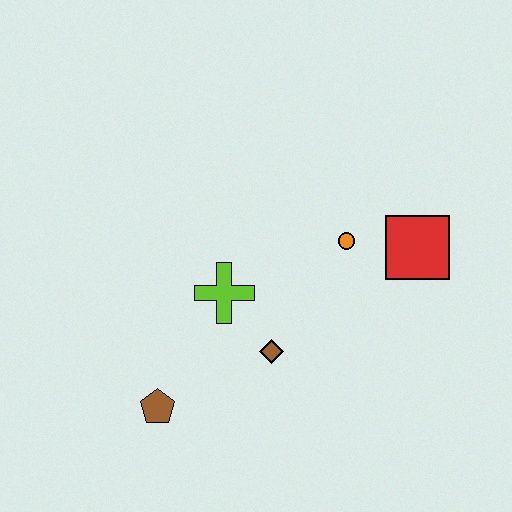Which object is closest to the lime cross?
The brown diamond is closest to the lime cross.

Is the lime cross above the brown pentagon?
Yes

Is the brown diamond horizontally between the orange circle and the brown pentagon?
Yes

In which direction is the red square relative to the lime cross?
The red square is to the right of the lime cross.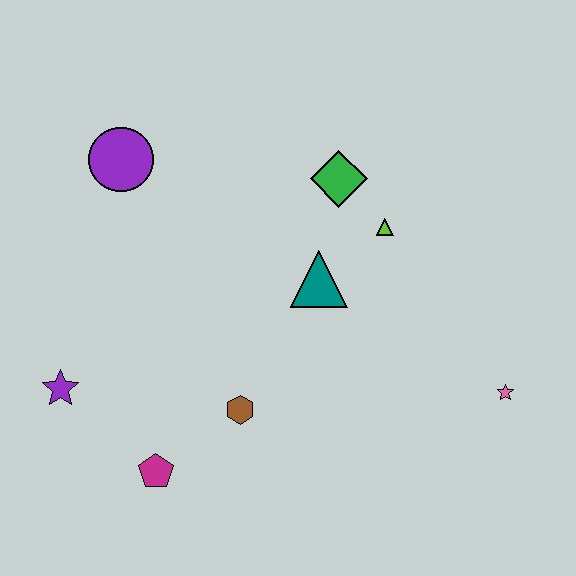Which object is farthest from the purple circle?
The pink star is farthest from the purple circle.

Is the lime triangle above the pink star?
Yes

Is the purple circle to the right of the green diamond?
No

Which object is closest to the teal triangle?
The lime triangle is closest to the teal triangle.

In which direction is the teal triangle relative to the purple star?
The teal triangle is to the right of the purple star.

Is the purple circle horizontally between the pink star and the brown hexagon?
No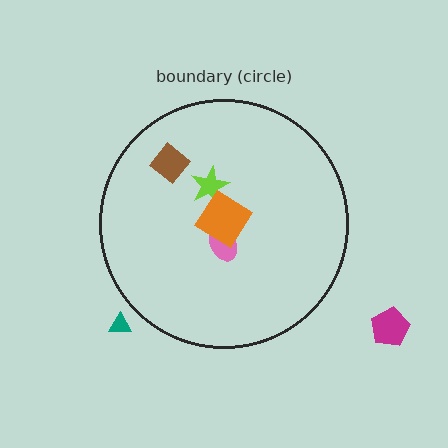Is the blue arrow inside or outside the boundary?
Inside.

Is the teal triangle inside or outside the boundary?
Outside.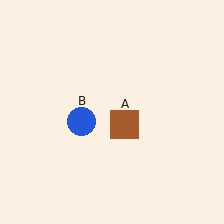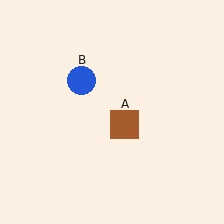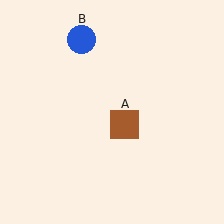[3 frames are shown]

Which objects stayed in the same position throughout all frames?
Brown square (object A) remained stationary.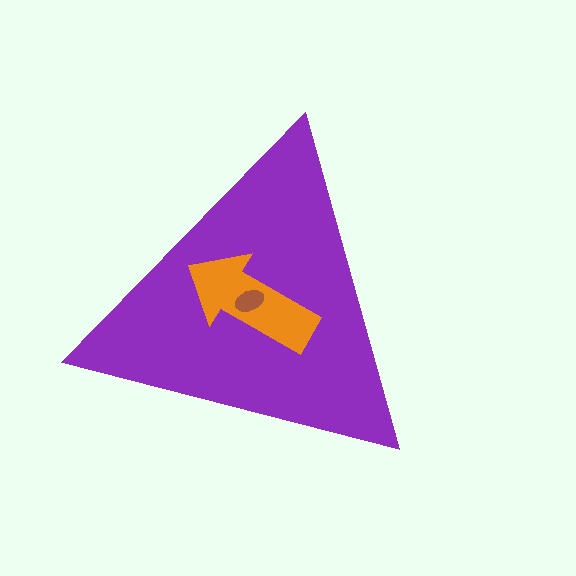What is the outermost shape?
The purple triangle.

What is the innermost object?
The brown ellipse.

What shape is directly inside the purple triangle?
The orange arrow.